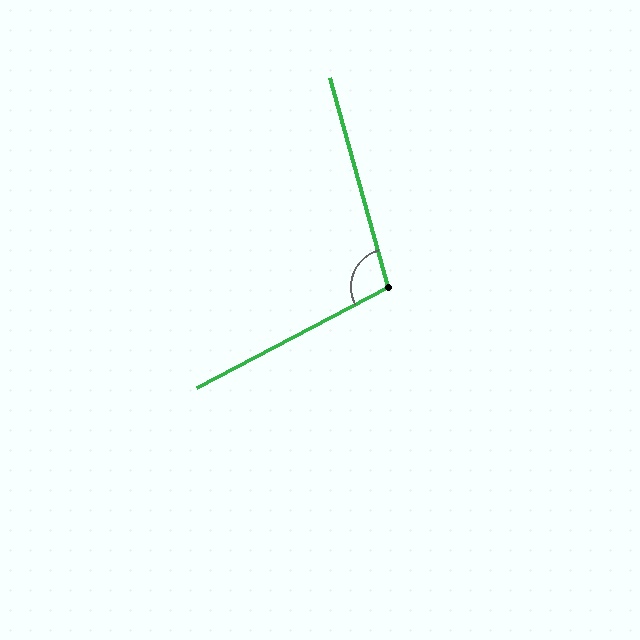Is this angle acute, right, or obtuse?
It is obtuse.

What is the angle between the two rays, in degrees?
Approximately 102 degrees.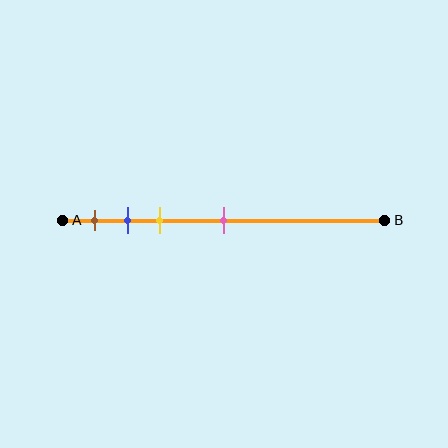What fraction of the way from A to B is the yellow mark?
The yellow mark is approximately 30% (0.3) of the way from A to B.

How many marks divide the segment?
There are 4 marks dividing the segment.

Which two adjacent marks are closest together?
The blue and yellow marks are the closest adjacent pair.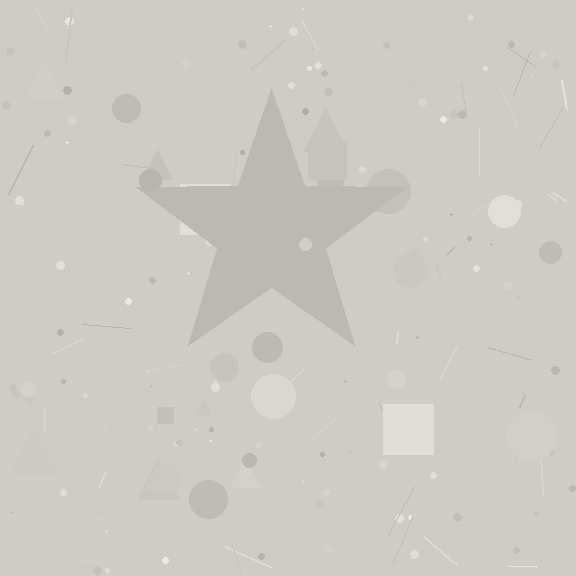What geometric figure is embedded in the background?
A star is embedded in the background.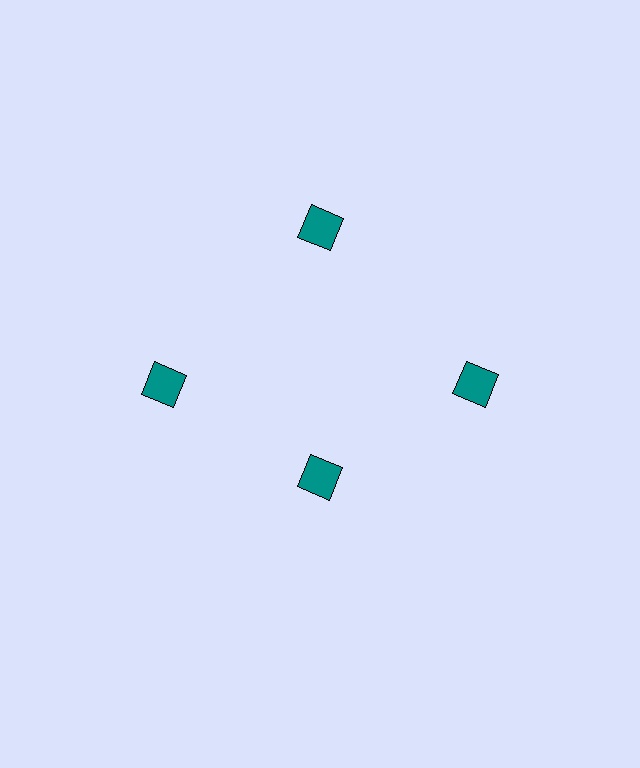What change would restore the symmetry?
The symmetry would be restored by moving it outward, back onto the ring so that all 4 diamonds sit at equal angles and equal distance from the center.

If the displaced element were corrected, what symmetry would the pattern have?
It would have 4-fold rotational symmetry — the pattern would map onto itself every 90 degrees.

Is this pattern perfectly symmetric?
No. The 4 teal diamonds are arranged in a ring, but one element near the 6 o'clock position is pulled inward toward the center, breaking the 4-fold rotational symmetry.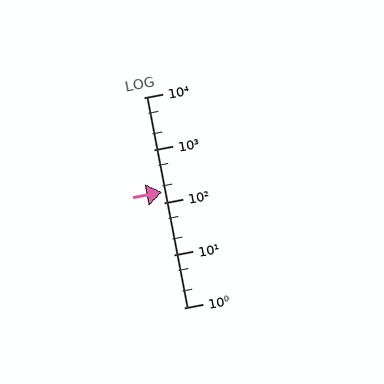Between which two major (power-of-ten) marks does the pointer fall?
The pointer is between 100 and 1000.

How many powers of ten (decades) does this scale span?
The scale spans 4 decades, from 1 to 10000.